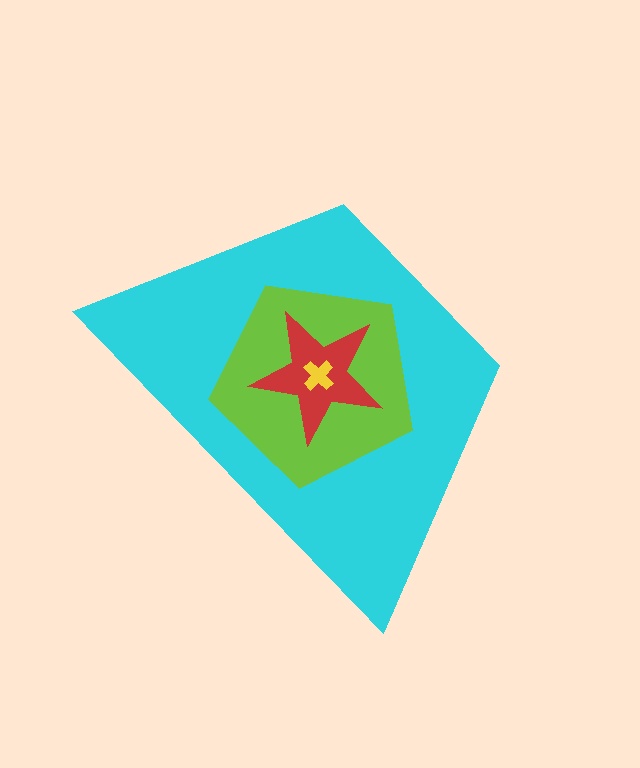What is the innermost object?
The yellow cross.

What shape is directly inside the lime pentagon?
The red star.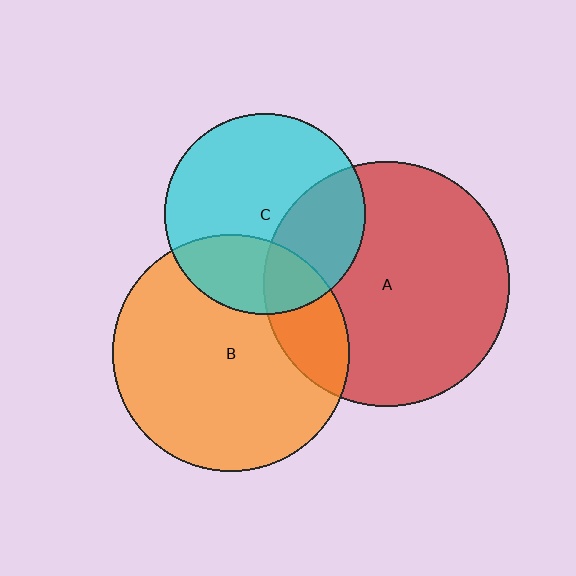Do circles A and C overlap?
Yes.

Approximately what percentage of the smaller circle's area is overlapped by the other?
Approximately 30%.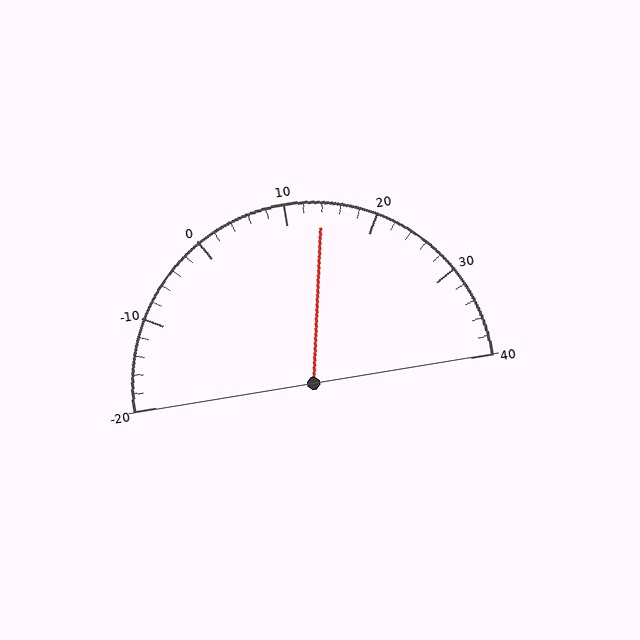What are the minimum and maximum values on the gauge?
The gauge ranges from -20 to 40.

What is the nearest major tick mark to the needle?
The nearest major tick mark is 10.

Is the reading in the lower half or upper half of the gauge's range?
The reading is in the upper half of the range (-20 to 40).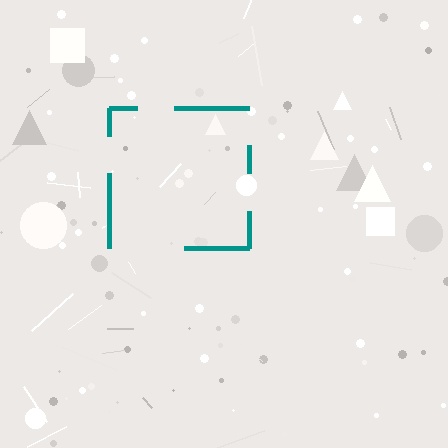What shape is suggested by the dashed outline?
The dashed outline suggests a square.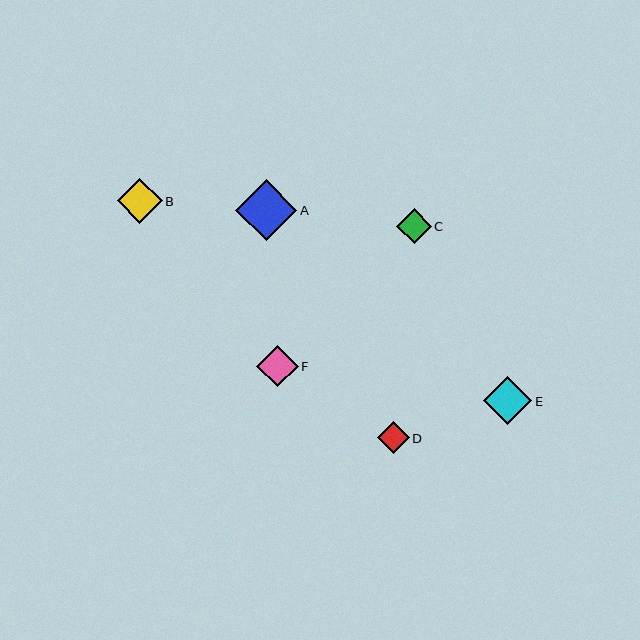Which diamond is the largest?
Diamond A is the largest with a size of approximately 61 pixels.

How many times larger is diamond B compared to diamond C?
Diamond B is approximately 1.3 times the size of diamond C.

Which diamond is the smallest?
Diamond D is the smallest with a size of approximately 32 pixels.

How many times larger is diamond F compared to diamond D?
Diamond F is approximately 1.3 times the size of diamond D.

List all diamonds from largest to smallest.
From largest to smallest: A, E, B, F, C, D.